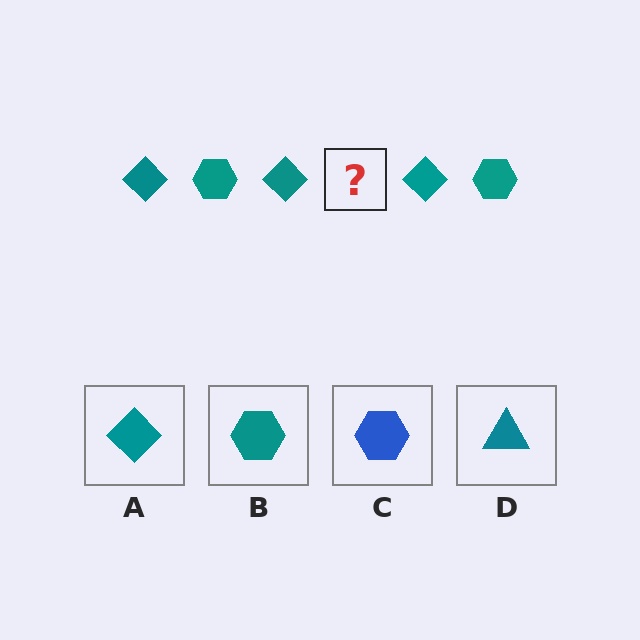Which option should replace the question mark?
Option B.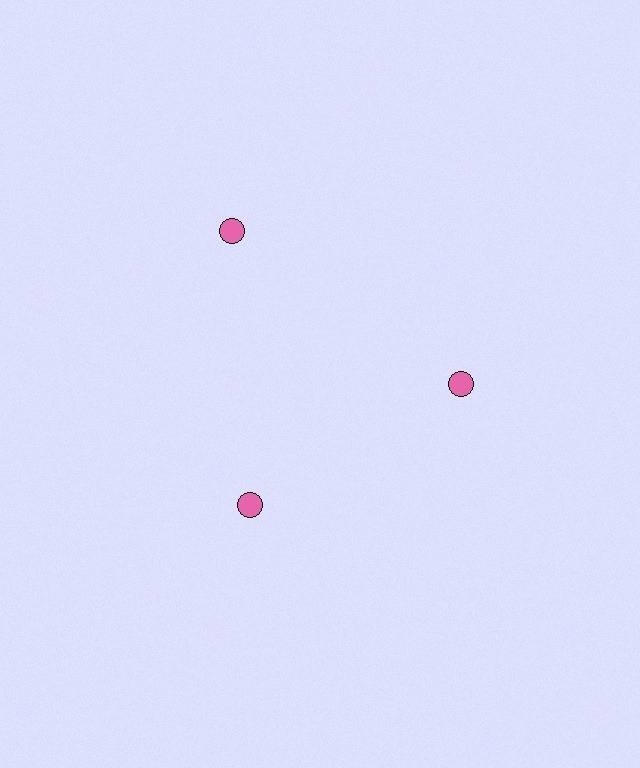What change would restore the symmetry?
The symmetry would be restored by moving it inward, back onto the ring so that all 3 circles sit at equal angles and equal distance from the center.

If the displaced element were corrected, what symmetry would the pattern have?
It would have 3-fold rotational symmetry — the pattern would map onto itself every 120 degrees.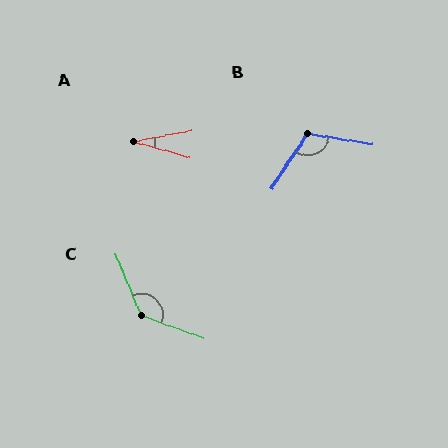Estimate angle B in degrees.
Approximately 114 degrees.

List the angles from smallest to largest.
A (26°), B (114°), C (133°).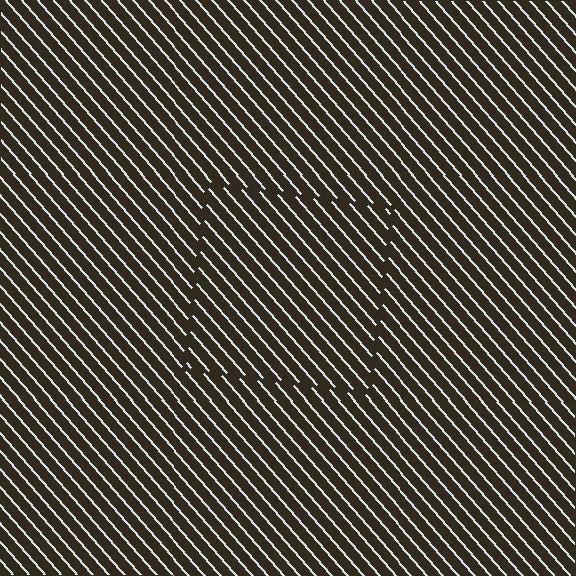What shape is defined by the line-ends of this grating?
An illusory square. The interior of the shape contains the same grating, shifted by half a period — the contour is defined by the phase discontinuity where line-ends from the inner and outer gratings abut.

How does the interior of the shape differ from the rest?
The interior of the shape contains the same grating, shifted by half a period — the contour is defined by the phase discontinuity where line-ends from the inner and outer gratings abut.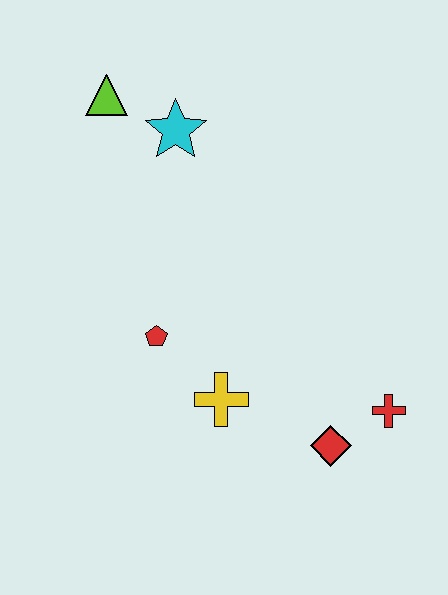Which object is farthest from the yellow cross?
The lime triangle is farthest from the yellow cross.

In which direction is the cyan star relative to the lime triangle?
The cyan star is to the right of the lime triangle.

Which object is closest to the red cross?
The red diamond is closest to the red cross.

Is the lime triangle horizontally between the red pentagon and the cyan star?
No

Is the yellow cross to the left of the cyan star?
No